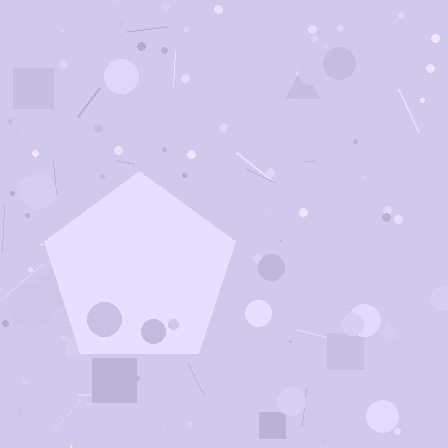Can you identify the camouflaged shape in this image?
The camouflaged shape is a pentagon.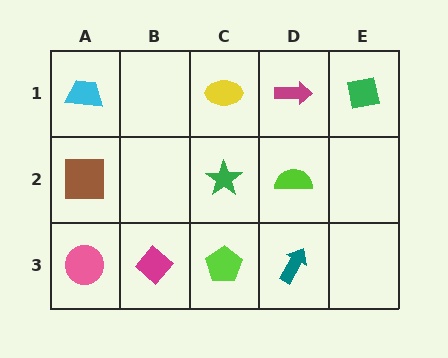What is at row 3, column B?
A magenta diamond.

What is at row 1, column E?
A green square.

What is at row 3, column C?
A lime pentagon.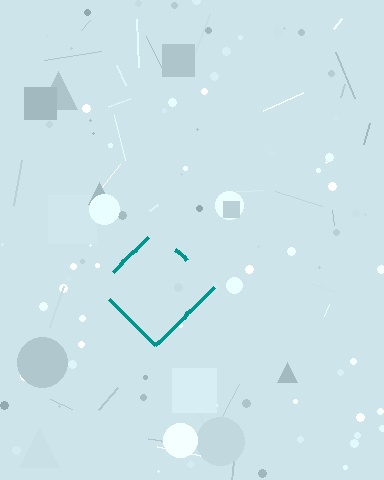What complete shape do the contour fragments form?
The contour fragments form a diamond.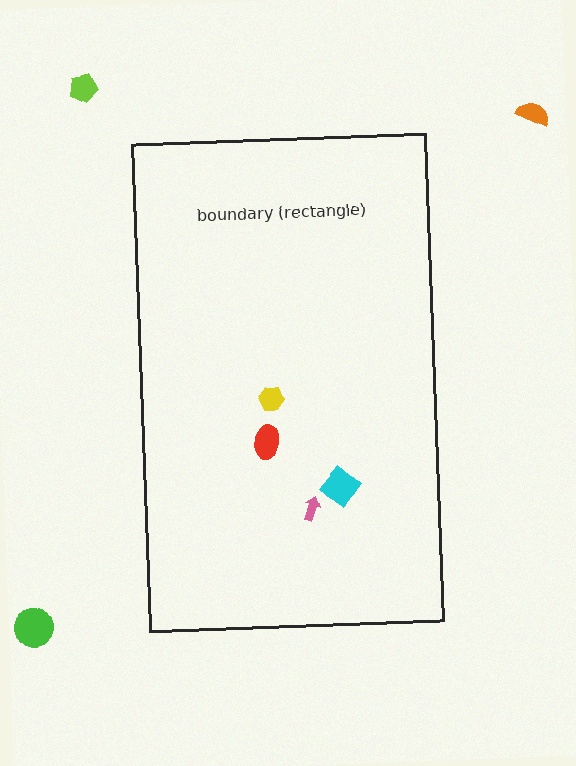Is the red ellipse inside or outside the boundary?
Inside.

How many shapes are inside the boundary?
4 inside, 3 outside.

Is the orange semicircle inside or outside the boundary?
Outside.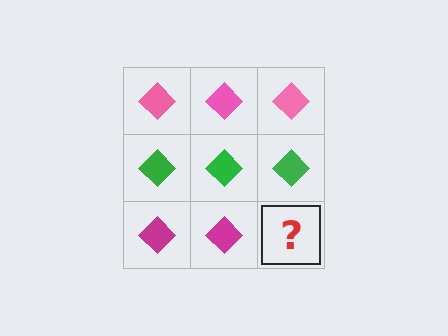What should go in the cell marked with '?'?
The missing cell should contain a magenta diamond.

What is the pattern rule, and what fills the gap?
The rule is that each row has a consistent color. The gap should be filled with a magenta diamond.